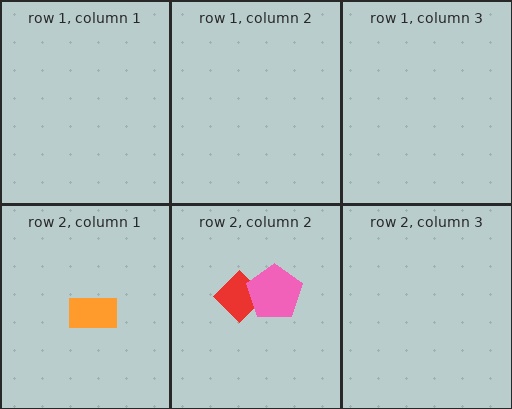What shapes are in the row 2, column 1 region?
The orange rectangle.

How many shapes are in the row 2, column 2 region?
2.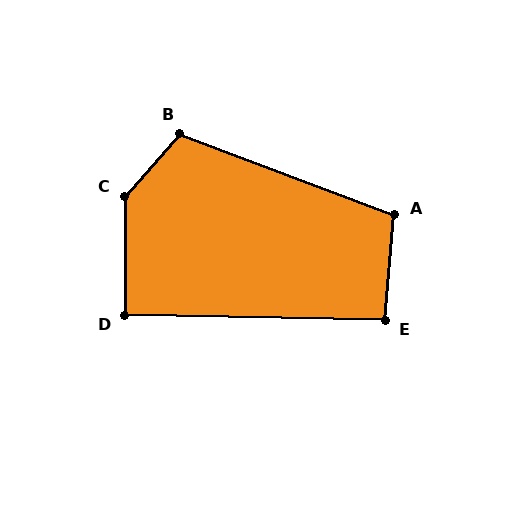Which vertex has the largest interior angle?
C, at approximately 139 degrees.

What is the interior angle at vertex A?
Approximately 106 degrees (obtuse).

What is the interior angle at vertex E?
Approximately 94 degrees (approximately right).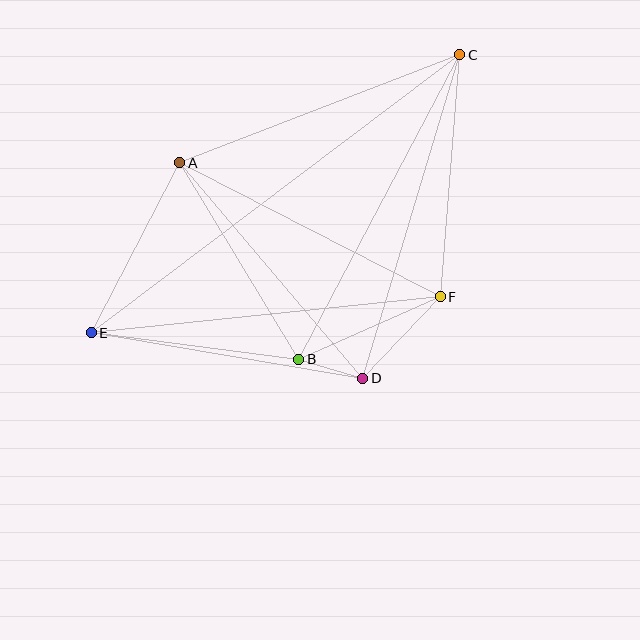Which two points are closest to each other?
Points B and D are closest to each other.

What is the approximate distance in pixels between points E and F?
The distance between E and F is approximately 351 pixels.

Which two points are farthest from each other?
Points C and E are farthest from each other.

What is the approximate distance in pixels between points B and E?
The distance between B and E is approximately 209 pixels.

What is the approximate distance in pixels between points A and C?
The distance between A and C is approximately 301 pixels.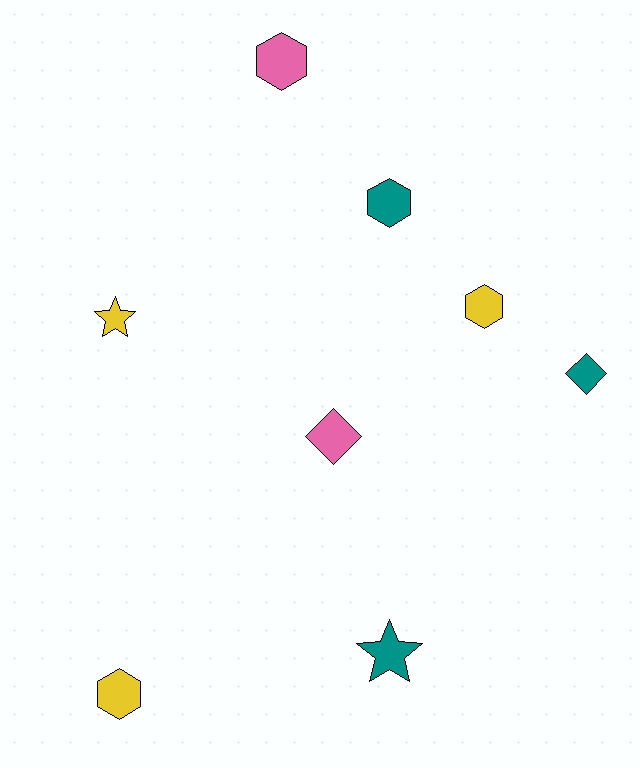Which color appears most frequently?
Yellow, with 3 objects.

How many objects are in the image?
There are 8 objects.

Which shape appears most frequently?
Hexagon, with 4 objects.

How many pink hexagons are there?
There is 1 pink hexagon.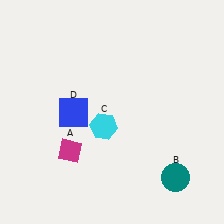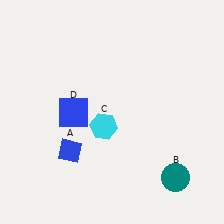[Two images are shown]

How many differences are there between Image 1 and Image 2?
There is 1 difference between the two images.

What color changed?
The diamond (A) changed from magenta in Image 1 to blue in Image 2.